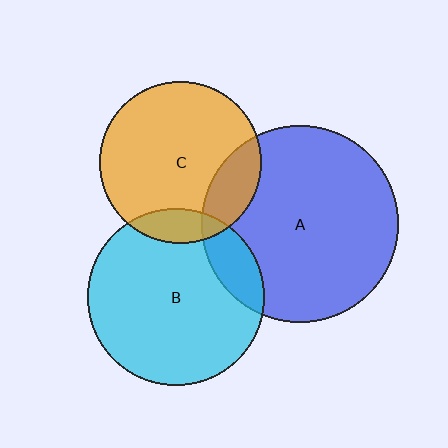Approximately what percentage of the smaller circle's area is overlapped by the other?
Approximately 10%.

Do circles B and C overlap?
Yes.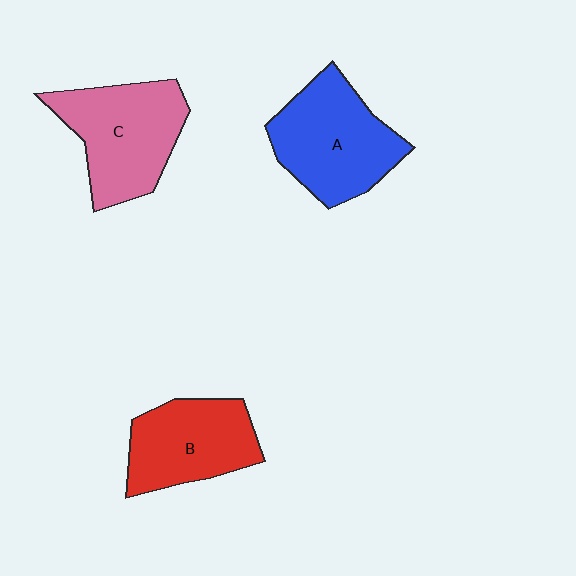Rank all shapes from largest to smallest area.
From largest to smallest: A (blue), C (pink), B (red).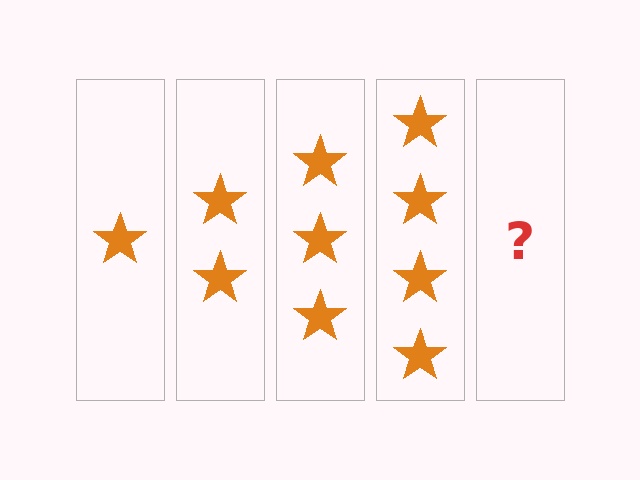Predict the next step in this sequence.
The next step is 5 stars.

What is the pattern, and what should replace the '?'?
The pattern is that each step adds one more star. The '?' should be 5 stars.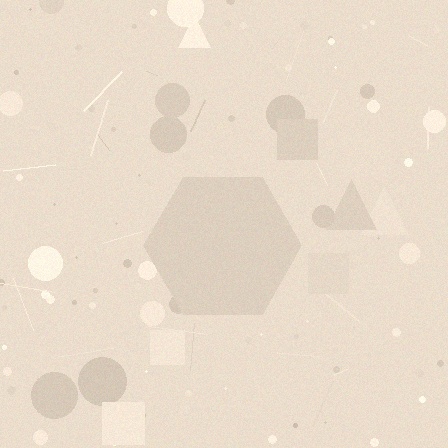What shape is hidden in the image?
A hexagon is hidden in the image.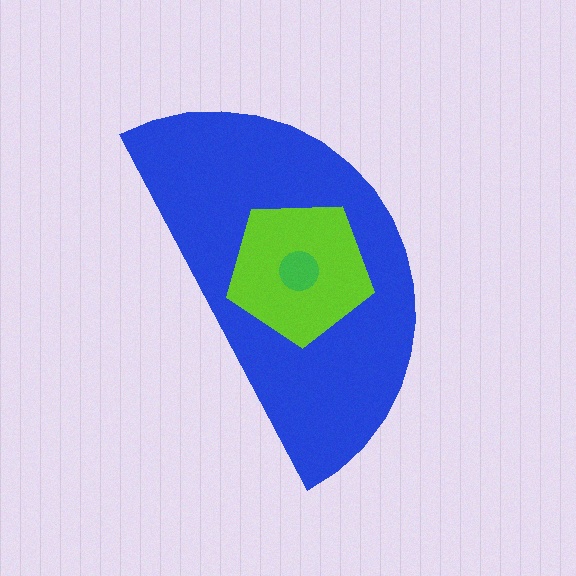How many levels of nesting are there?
3.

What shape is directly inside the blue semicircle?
The lime pentagon.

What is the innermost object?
The green circle.